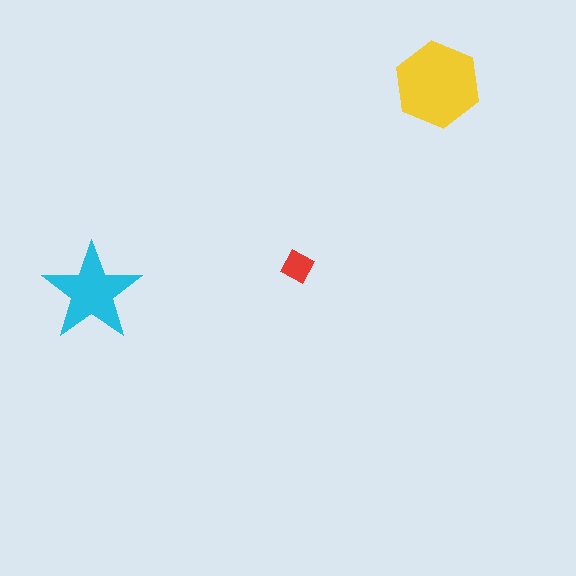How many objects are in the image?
There are 3 objects in the image.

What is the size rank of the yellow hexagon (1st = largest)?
1st.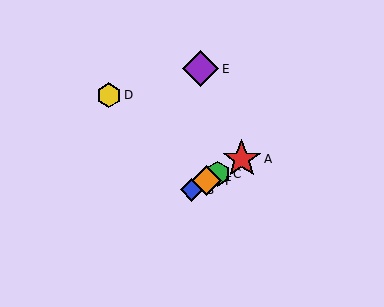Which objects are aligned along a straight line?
Objects A, B, C, F are aligned along a straight line.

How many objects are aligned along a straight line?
4 objects (A, B, C, F) are aligned along a straight line.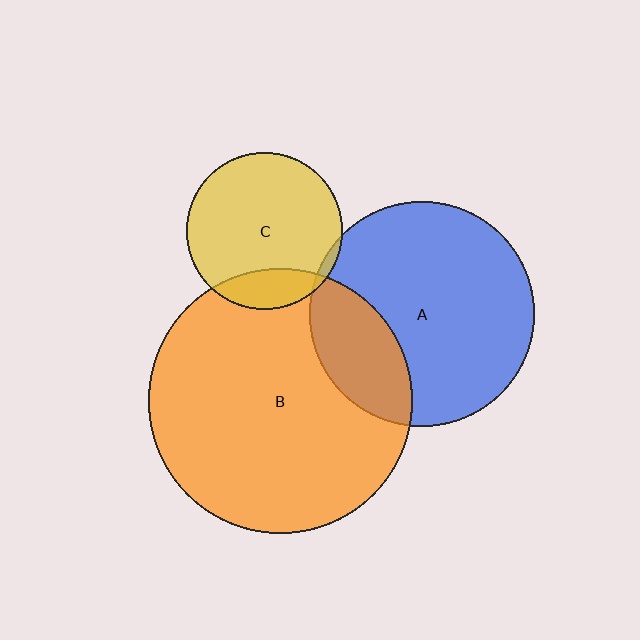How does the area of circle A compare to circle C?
Approximately 2.1 times.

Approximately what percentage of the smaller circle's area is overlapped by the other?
Approximately 15%.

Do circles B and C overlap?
Yes.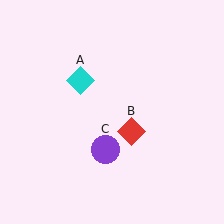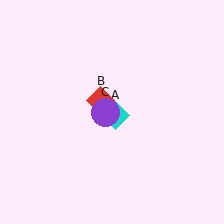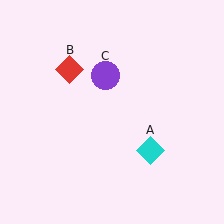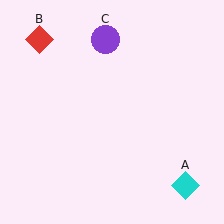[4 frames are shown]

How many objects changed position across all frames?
3 objects changed position: cyan diamond (object A), red diamond (object B), purple circle (object C).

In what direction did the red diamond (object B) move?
The red diamond (object B) moved up and to the left.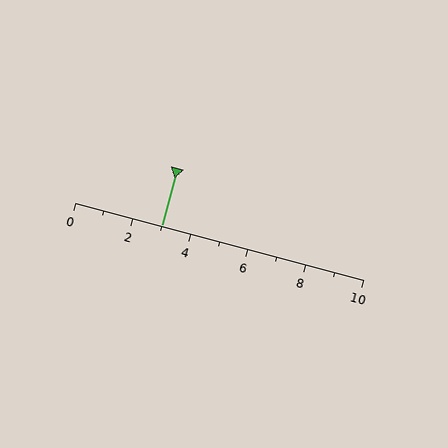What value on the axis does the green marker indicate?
The marker indicates approximately 3.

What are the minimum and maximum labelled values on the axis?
The axis runs from 0 to 10.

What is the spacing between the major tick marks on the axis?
The major ticks are spaced 2 apart.